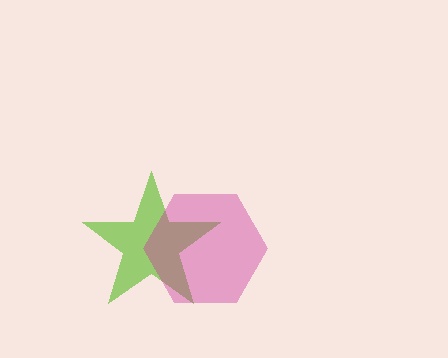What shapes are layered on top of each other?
The layered shapes are: a lime star, a magenta hexagon.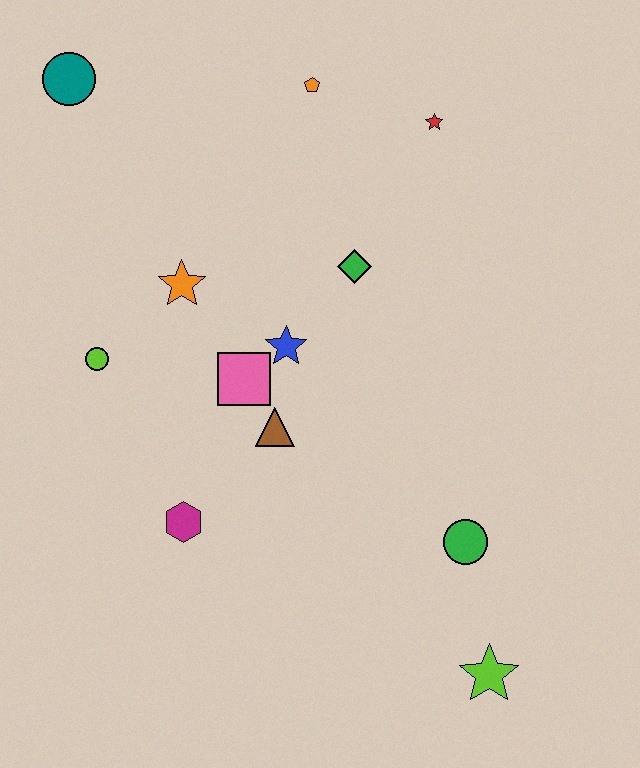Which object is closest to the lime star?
The green circle is closest to the lime star.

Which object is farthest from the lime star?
The teal circle is farthest from the lime star.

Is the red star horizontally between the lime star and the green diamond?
Yes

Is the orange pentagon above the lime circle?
Yes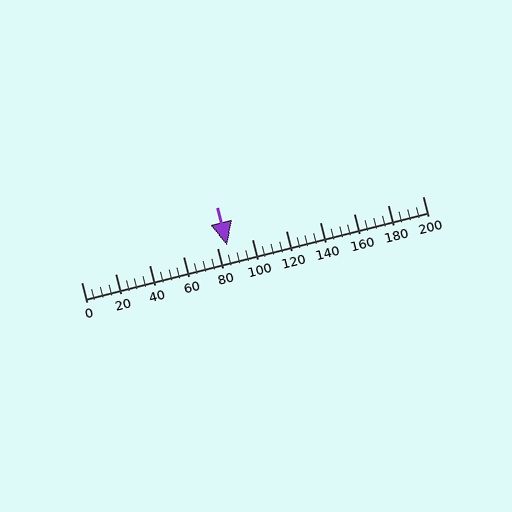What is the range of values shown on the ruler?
The ruler shows values from 0 to 200.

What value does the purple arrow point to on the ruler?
The purple arrow points to approximately 86.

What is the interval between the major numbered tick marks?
The major tick marks are spaced 20 units apart.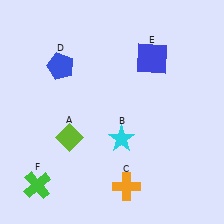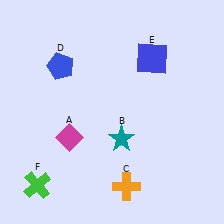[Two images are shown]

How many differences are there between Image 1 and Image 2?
There are 2 differences between the two images.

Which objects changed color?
A changed from lime to magenta. B changed from cyan to teal.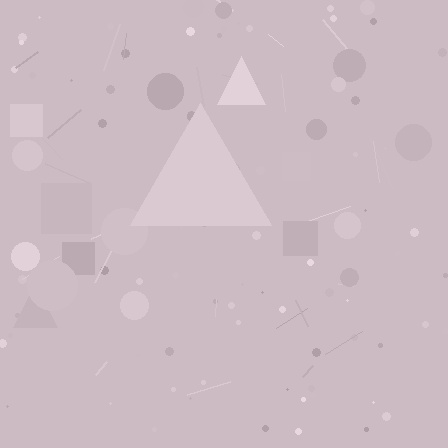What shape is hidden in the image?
A triangle is hidden in the image.